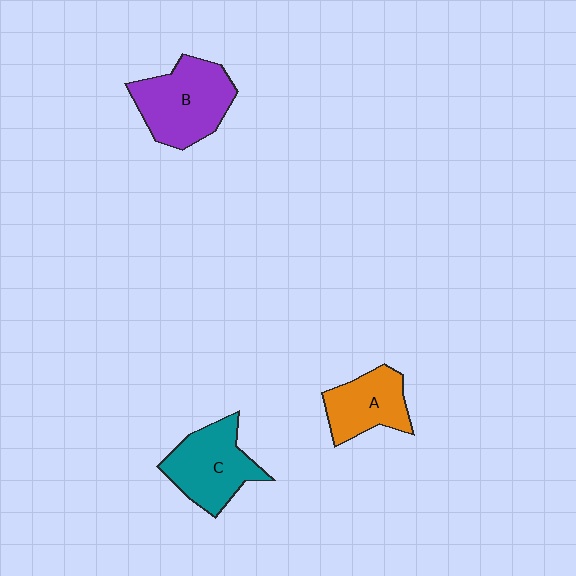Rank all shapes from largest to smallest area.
From largest to smallest: B (purple), C (teal), A (orange).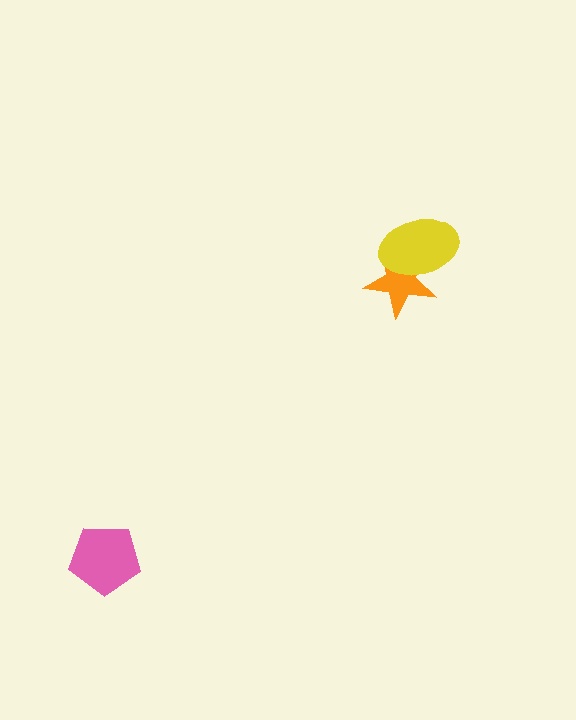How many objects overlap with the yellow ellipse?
1 object overlaps with the yellow ellipse.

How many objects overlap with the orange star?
1 object overlaps with the orange star.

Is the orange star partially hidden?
Yes, it is partially covered by another shape.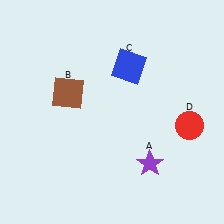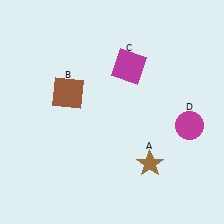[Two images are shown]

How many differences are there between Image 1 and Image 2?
There are 3 differences between the two images.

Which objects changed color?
A changed from purple to brown. C changed from blue to magenta. D changed from red to magenta.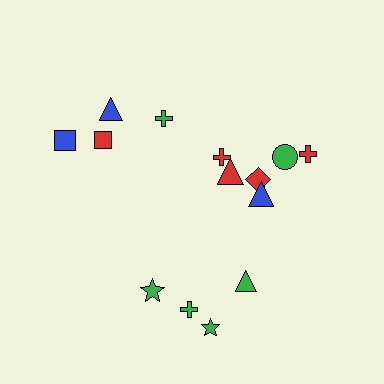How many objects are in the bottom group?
There are 4 objects.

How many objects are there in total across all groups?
There are 14 objects.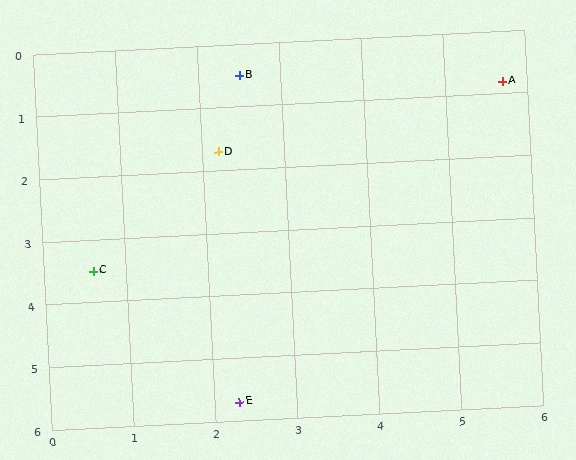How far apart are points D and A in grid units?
Points D and A are about 3.6 grid units apart.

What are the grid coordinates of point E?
Point E is at approximately (2.3, 5.7).